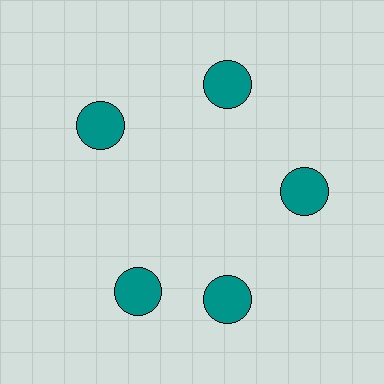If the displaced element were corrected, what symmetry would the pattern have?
It would have 5-fold rotational symmetry — the pattern would map onto itself every 72 degrees.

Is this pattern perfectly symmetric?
No. The 5 teal circles are arranged in a ring, but one element near the 8 o'clock position is rotated out of alignment along the ring, breaking the 5-fold rotational symmetry.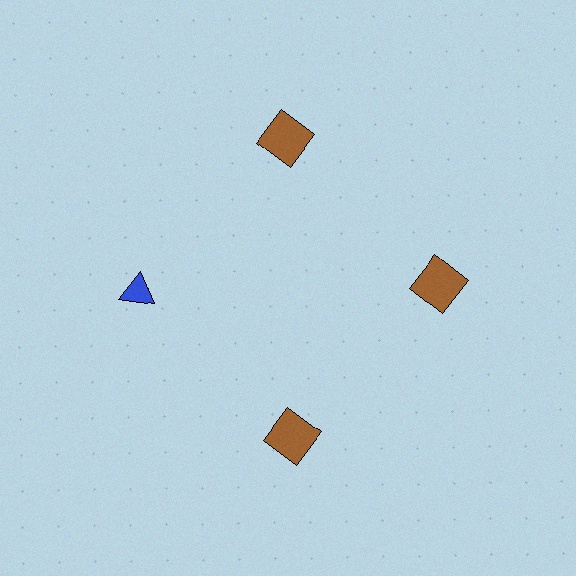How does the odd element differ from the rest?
It differs in both color (blue instead of brown) and shape (triangle instead of square).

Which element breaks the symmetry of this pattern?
The blue triangle at roughly the 9 o'clock position breaks the symmetry. All other shapes are brown squares.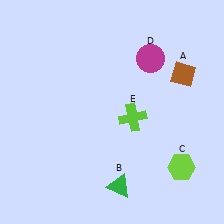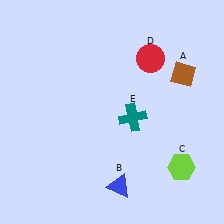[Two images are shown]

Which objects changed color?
B changed from green to blue. D changed from magenta to red. E changed from lime to teal.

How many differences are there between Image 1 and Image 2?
There are 3 differences between the two images.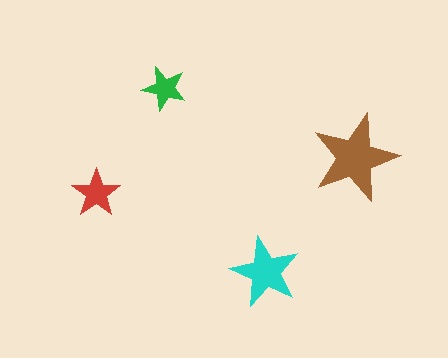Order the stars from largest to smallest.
the brown one, the cyan one, the red one, the green one.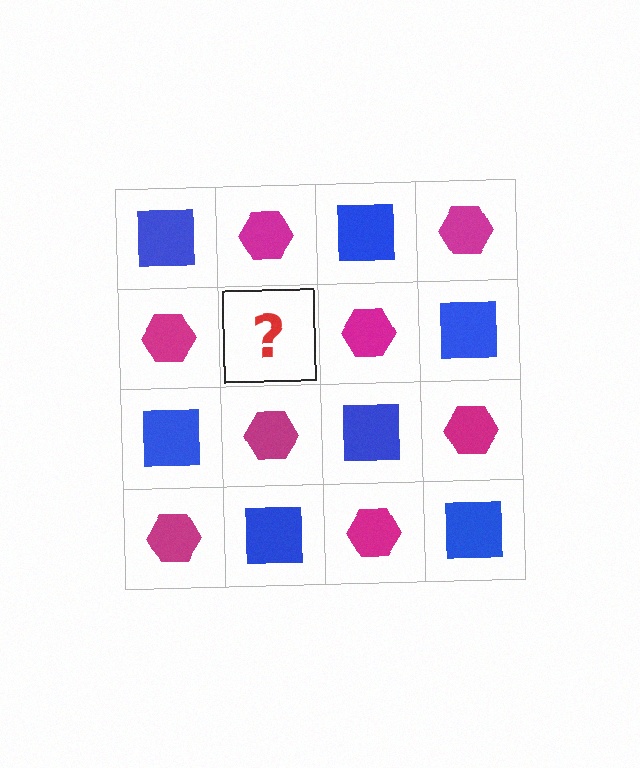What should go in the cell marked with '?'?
The missing cell should contain a blue square.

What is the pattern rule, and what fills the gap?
The rule is that it alternates blue square and magenta hexagon in a checkerboard pattern. The gap should be filled with a blue square.